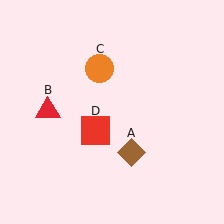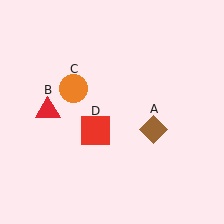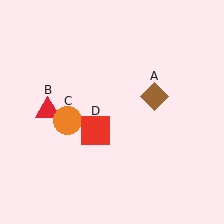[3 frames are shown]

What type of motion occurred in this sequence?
The brown diamond (object A), orange circle (object C) rotated counterclockwise around the center of the scene.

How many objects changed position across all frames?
2 objects changed position: brown diamond (object A), orange circle (object C).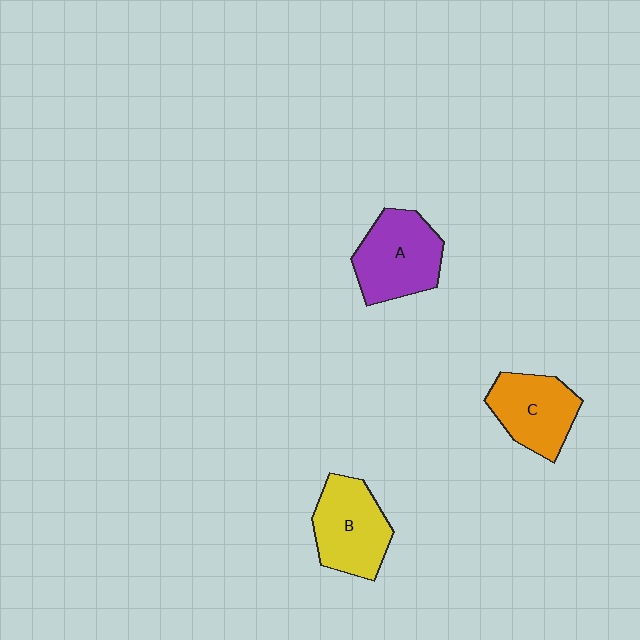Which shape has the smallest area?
Shape C (orange).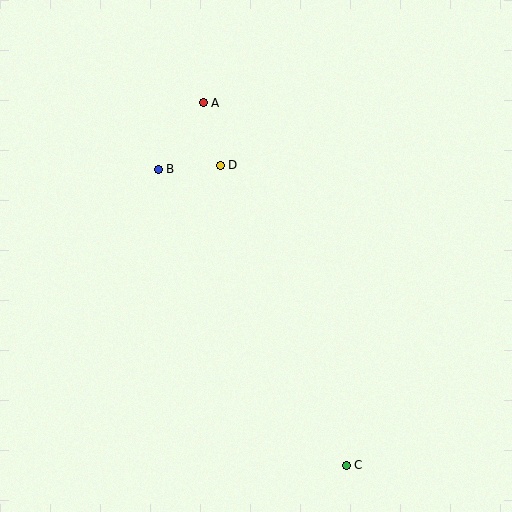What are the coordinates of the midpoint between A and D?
The midpoint between A and D is at (212, 134).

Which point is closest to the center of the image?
Point D at (220, 165) is closest to the center.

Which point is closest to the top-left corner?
Point A is closest to the top-left corner.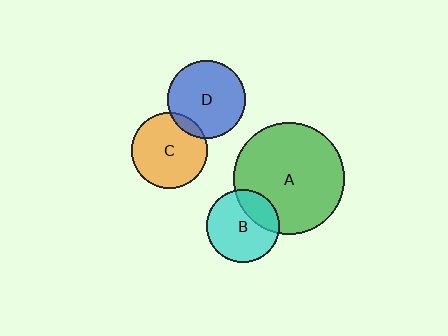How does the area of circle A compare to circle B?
Approximately 2.3 times.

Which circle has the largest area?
Circle A (green).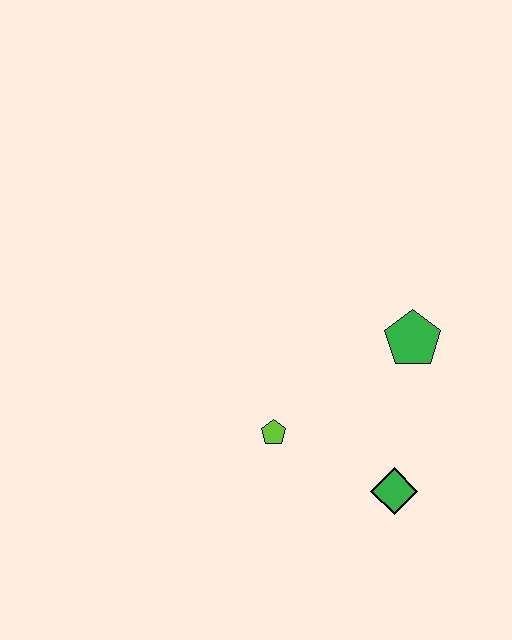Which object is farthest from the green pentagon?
The lime pentagon is farthest from the green pentagon.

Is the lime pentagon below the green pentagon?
Yes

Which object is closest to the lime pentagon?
The green diamond is closest to the lime pentagon.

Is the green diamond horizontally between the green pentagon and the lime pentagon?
Yes